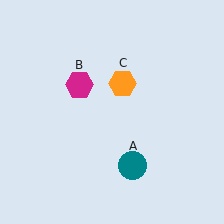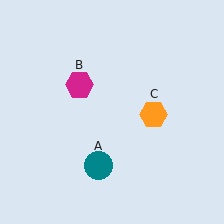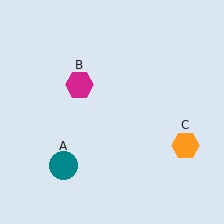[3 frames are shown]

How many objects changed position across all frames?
2 objects changed position: teal circle (object A), orange hexagon (object C).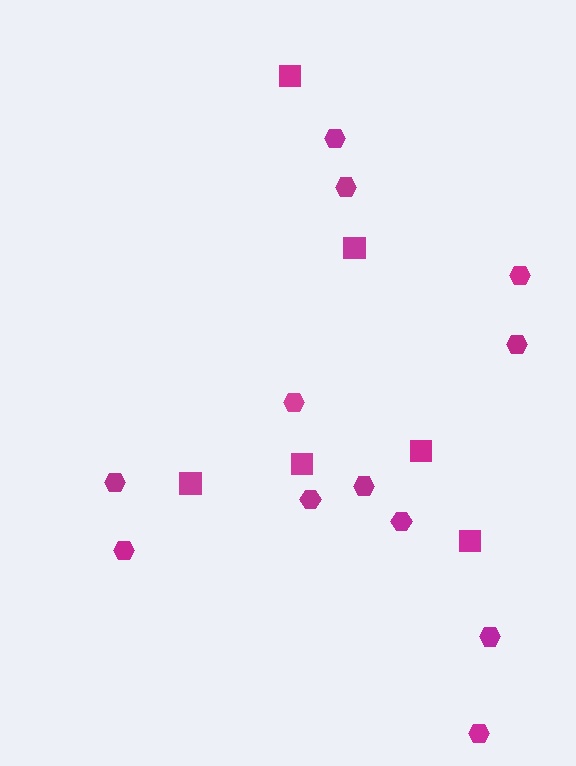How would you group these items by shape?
There are 2 groups: one group of squares (6) and one group of hexagons (12).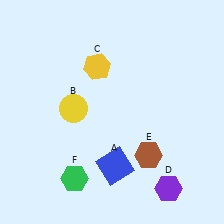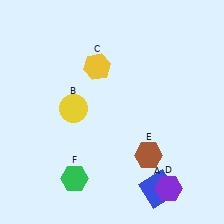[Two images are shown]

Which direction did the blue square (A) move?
The blue square (A) moved right.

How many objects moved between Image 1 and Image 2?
1 object moved between the two images.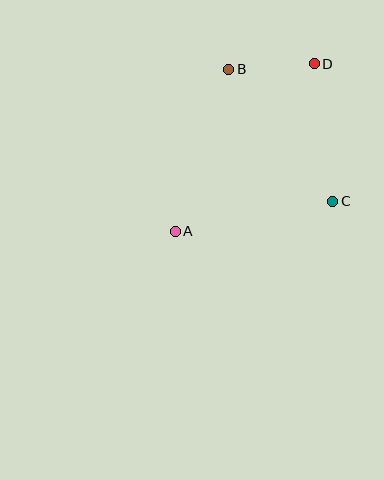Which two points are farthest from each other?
Points A and D are farthest from each other.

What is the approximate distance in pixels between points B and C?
The distance between B and C is approximately 168 pixels.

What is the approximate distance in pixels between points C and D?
The distance between C and D is approximately 139 pixels.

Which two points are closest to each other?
Points B and D are closest to each other.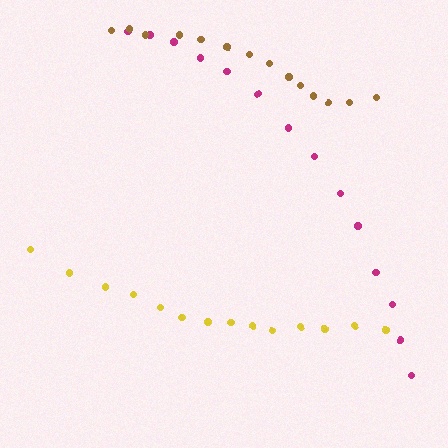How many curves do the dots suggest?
There are 3 distinct paths.